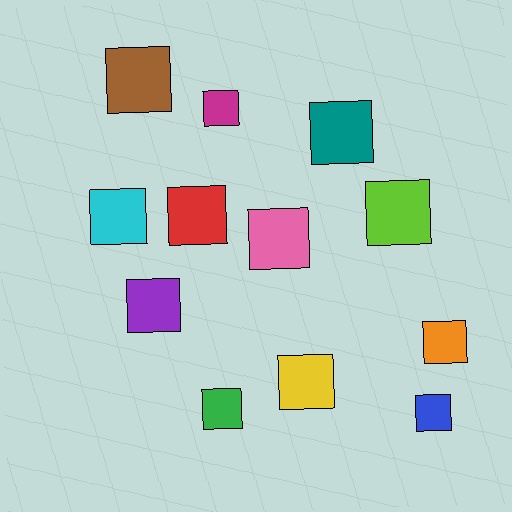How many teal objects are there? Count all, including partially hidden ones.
There is 1 teal object.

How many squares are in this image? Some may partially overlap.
There are 12 squares.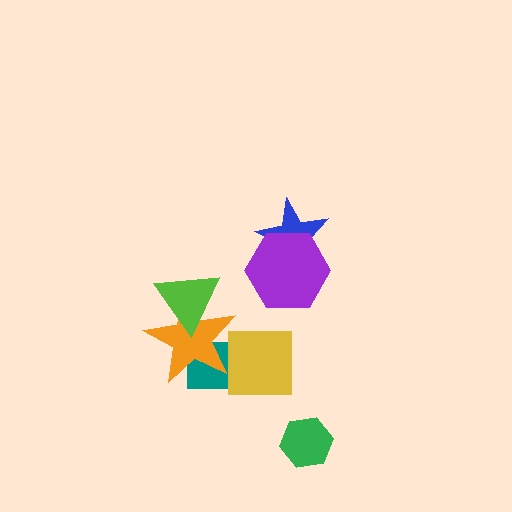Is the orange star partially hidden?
Yes, it is partially covered by another shape.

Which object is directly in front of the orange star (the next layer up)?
The yellow square is directly in front of the orange star.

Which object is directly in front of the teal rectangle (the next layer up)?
The orange star is directly in front of the teal rectangle.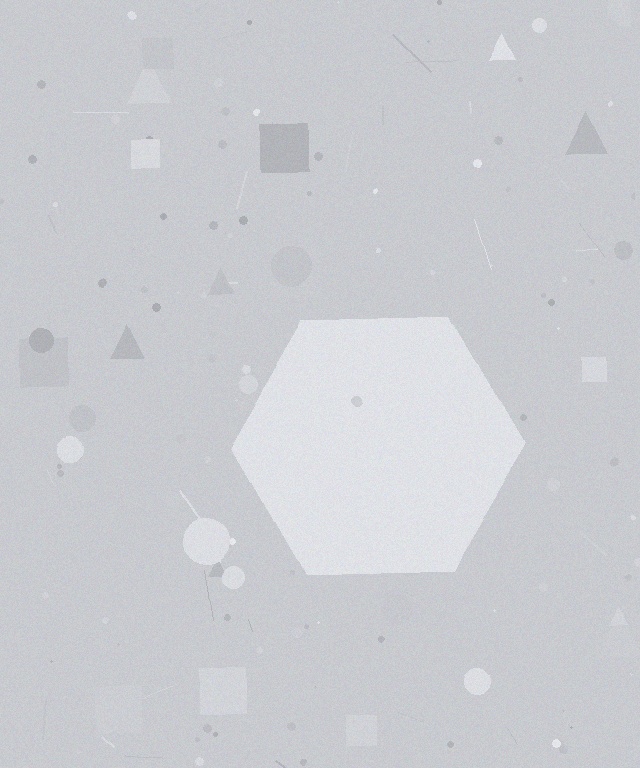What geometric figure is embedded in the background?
A hexagon is embedded in the background.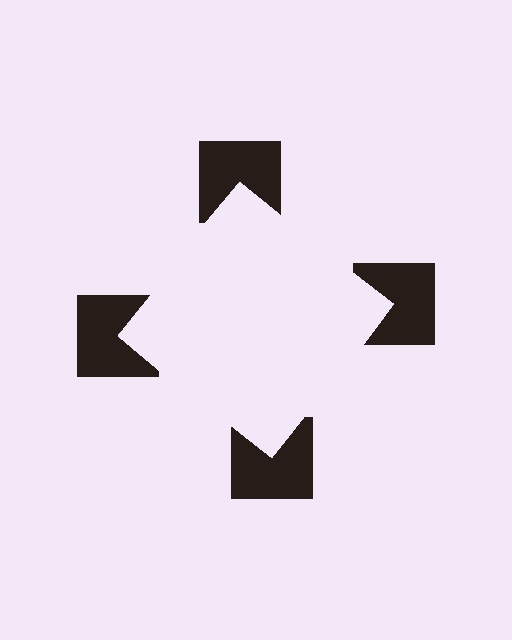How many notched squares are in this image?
There are 4 — one at each vertex of the illusory square.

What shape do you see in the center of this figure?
An illusory square — its edges are inferred from the aligned wedge cuts in the notched squares, not physically drawn.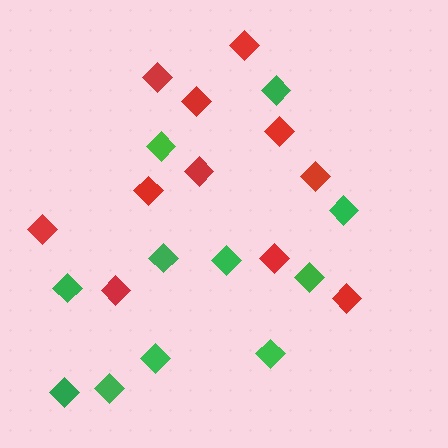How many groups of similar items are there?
There are 2 groups: one group of red diamonds (11) and one group of green diamonds (11).